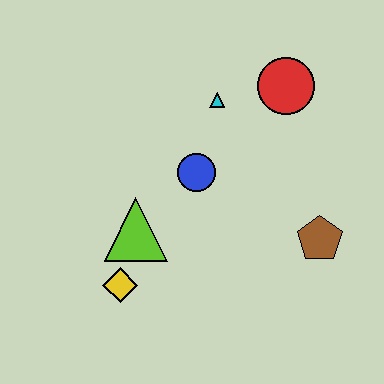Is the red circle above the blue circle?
Yes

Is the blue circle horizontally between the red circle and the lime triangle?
Yes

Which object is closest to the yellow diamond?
The lime triangle is closest to the yellow diamond.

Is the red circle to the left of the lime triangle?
No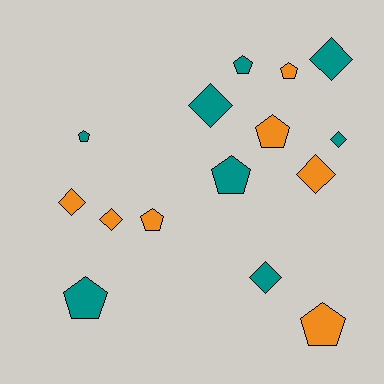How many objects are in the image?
There are 15 objects.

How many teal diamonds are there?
There are 4 teal diamonds.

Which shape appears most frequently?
Pentagon, with 8 objects.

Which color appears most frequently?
Teal, with 8 objects.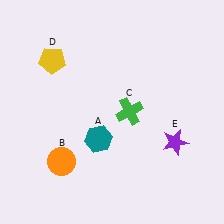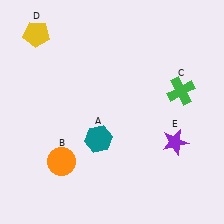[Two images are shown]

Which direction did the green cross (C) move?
The green cross (C) moved right.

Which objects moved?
The objects that moved are: the green cross (C), the yellow pentagon (D).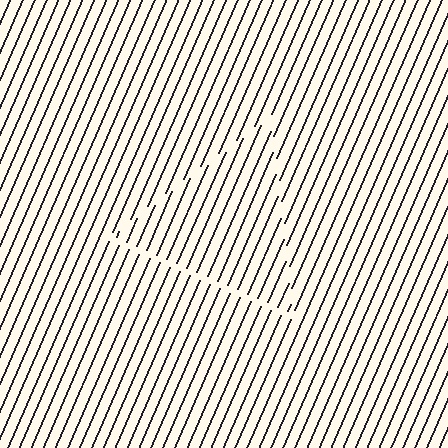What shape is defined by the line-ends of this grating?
An illusory triangle. The interior of the shape contains the same grating, shifted by half a period — the contour is defined by the phase discontinuity where line-ends from the inner and outer gratings abut.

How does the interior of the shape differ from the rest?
The interior of the shape contains the same grating, shifted by half a period — the contour is defined by the phase discontinuity where line-ends from the inner and outer gratings abut.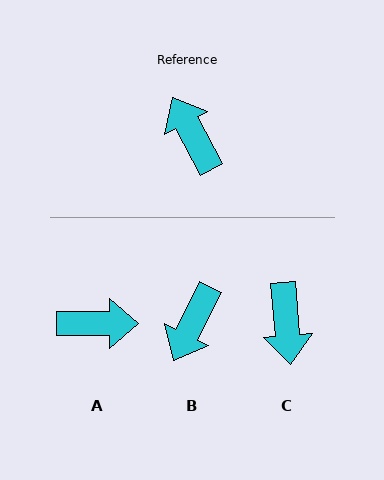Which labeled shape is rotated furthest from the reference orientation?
C, about 156 degrees away.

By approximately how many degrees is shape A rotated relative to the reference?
Approximately 118 degrees clockwise.